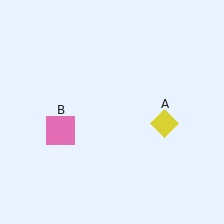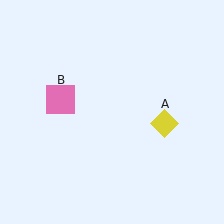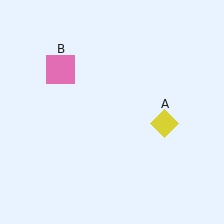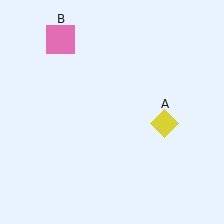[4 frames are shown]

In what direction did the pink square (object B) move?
The pink square (object B) moved up.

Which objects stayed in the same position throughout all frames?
Yellow diamond (object A) remained stationary.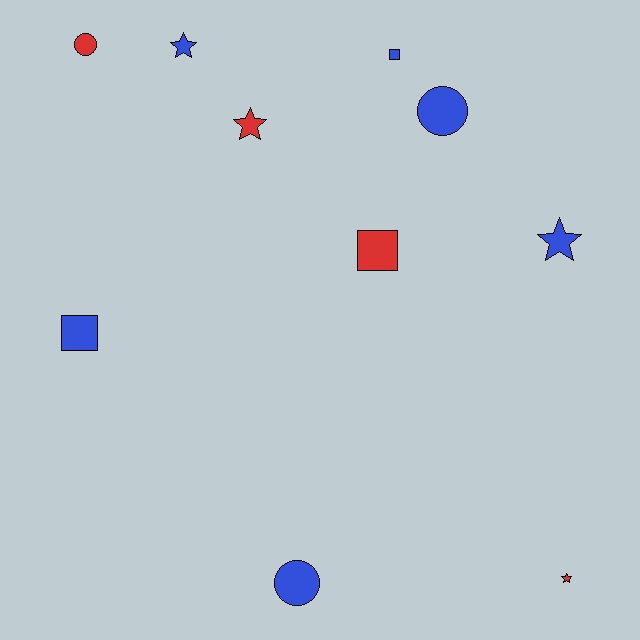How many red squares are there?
There is 1 red square.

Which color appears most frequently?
Blue, with 6 objects.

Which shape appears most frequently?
Star, with 4 objects.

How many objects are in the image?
There are 10 objects.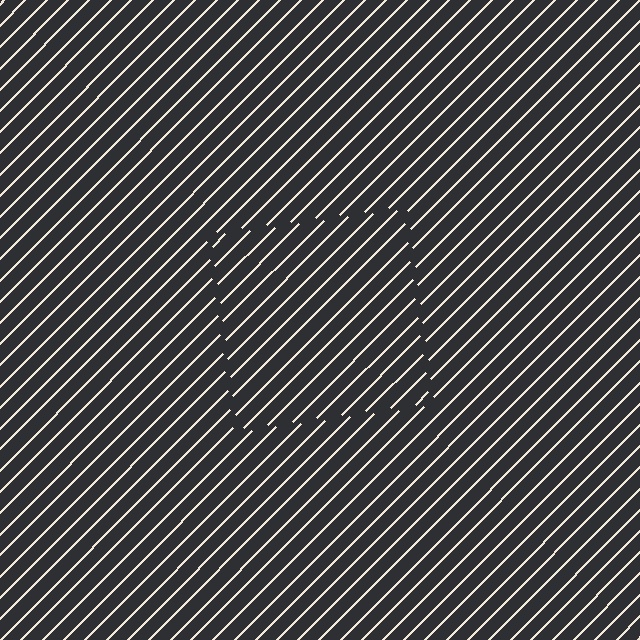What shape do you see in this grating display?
An illusory square. The interior of the shape contains the same grating, shifted by half a period — the contour is defined by the phase discontinuity where line-ends from the inner and outer gratings abut.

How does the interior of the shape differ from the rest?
The interior of the shape contains the same grating, shifted by half a period — the contour is defined by the phase discontinuity where line-ends from the inner and outer gratings abut.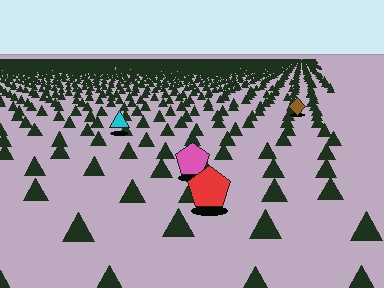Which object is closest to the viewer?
The red pentagon is closest. The texture marks near it are larger and more spread out.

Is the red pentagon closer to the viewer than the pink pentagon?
Yes. The red pentagon is closer — you can tell from the texture gradient: the ground texture is coarser near it.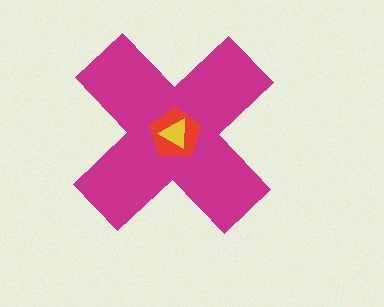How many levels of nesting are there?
3.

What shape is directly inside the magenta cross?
The red pentagon.